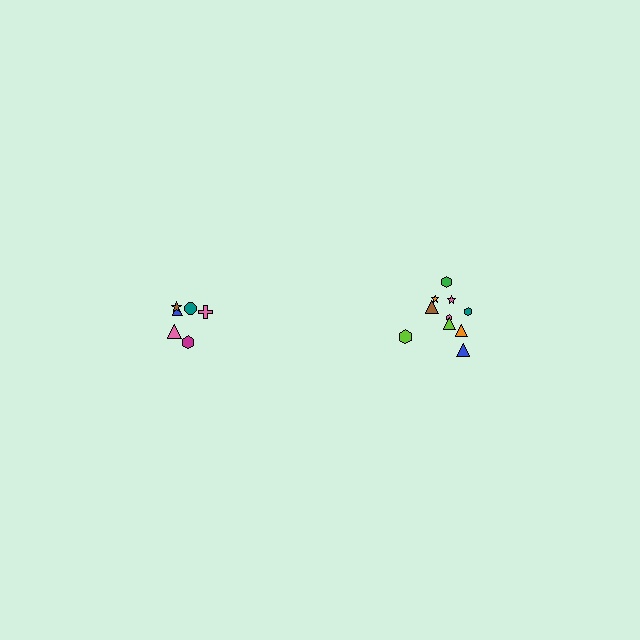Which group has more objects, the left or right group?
The right group.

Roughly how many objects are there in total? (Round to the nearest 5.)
Roughly 15 objects in total.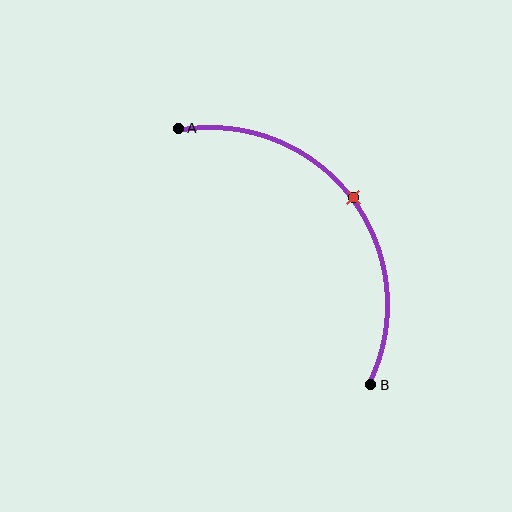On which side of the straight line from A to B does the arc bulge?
The arc bulges above and to the right of the straight line connecting A and B.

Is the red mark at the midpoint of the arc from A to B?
Yes. The red mark lies on the arc at equal arc-length from both A and B — it is the arc midpoint.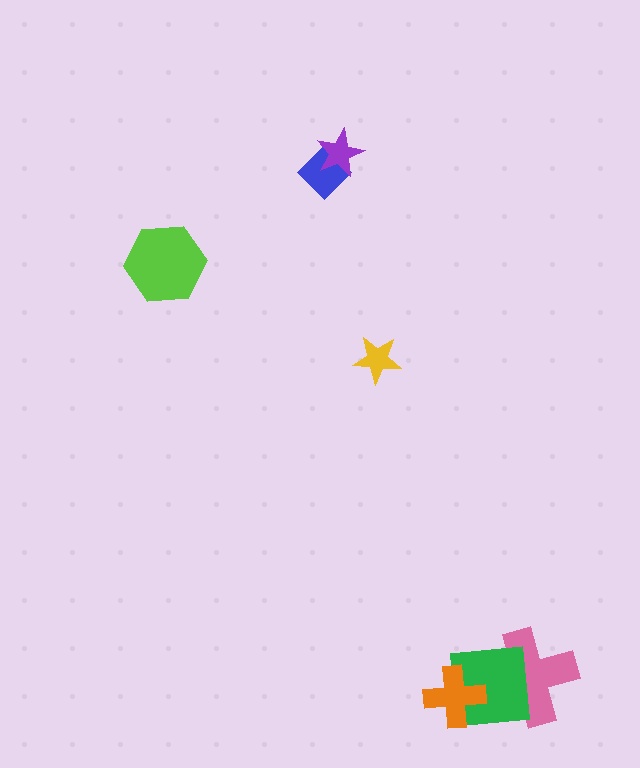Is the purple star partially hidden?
No, no other shape covers it.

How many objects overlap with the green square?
2 objects overlap with the green square.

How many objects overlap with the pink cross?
1 object overlaps with the pink cross.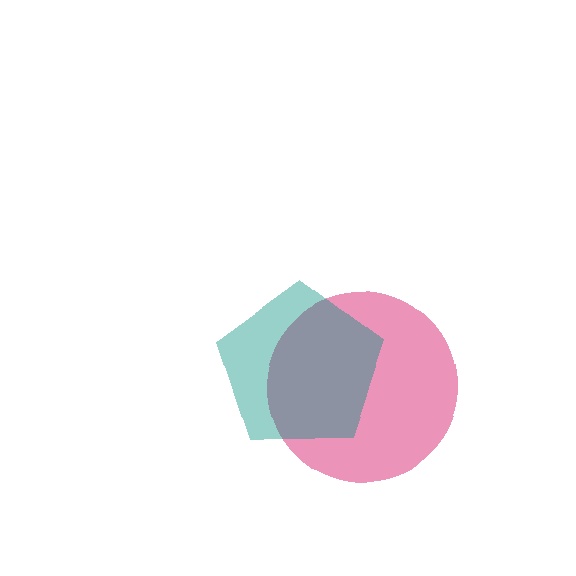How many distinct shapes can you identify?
There are 2 distinct shapes: a pink circle, a teal pentagon.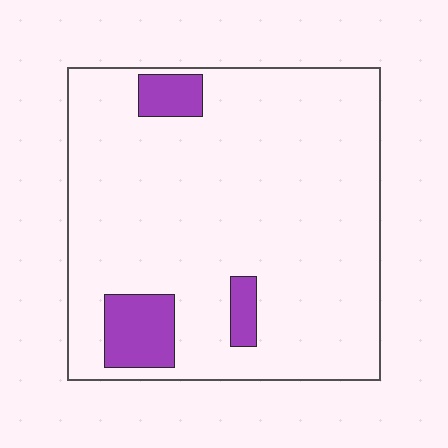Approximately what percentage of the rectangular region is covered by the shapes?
Approximately 10%.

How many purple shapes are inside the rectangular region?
3.